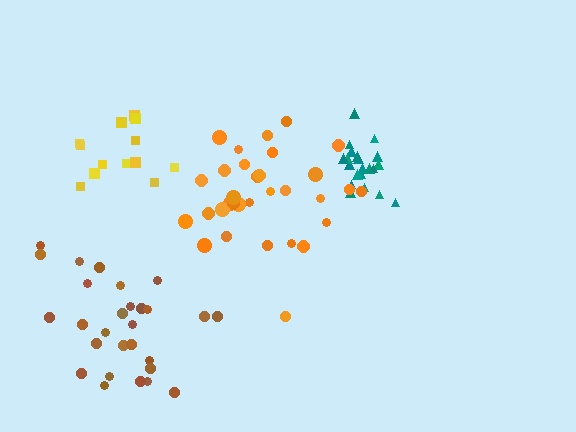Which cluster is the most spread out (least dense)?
Orange.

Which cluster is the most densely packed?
Teal.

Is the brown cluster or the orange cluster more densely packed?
Brown.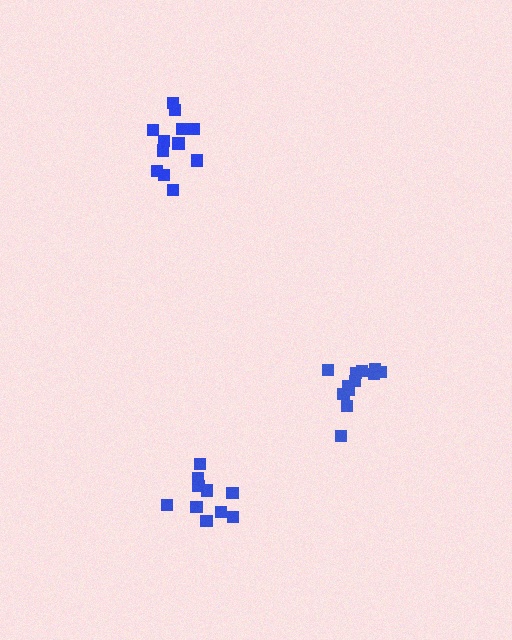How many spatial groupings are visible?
There are 3 spatial groupings.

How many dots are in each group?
Group 1: 10 dots, Group 2: 12 dots, Group 3: 12 dots (34 total).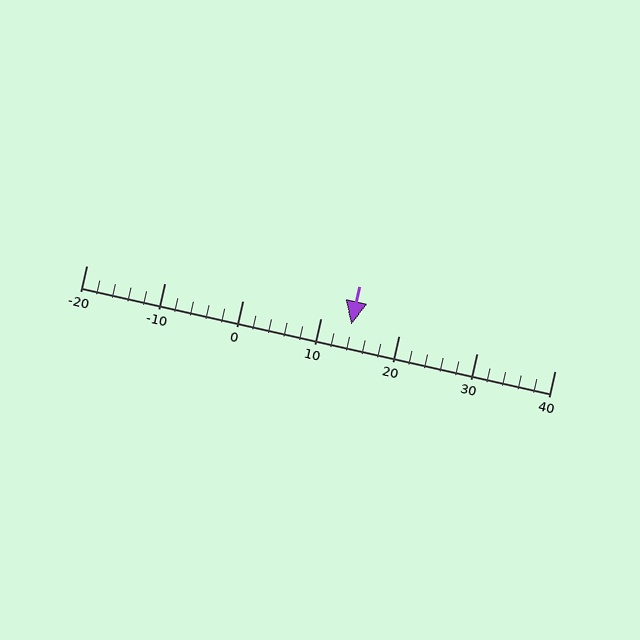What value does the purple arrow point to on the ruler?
The purple arrow points to approximately 14.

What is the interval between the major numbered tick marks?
The major tick marks are spaced 10 units apart.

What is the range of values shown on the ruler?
The ruler shows values from -20 to 40.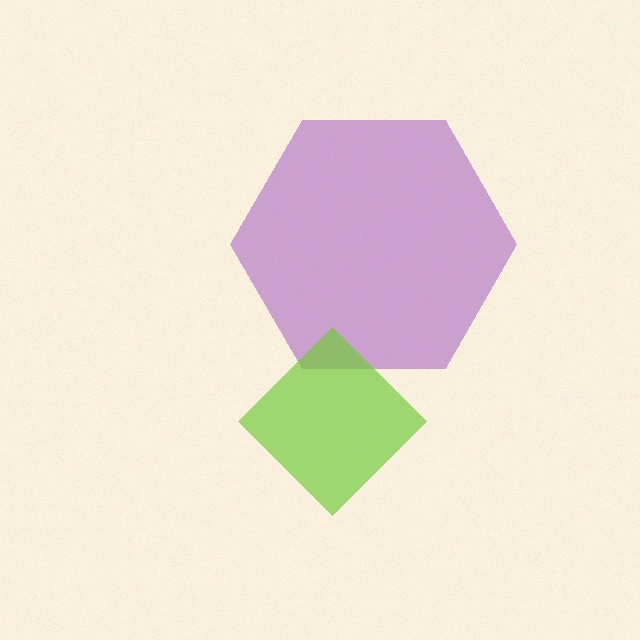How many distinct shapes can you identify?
There are 2 distinct shapes: a purple hexagon, a lime diamond.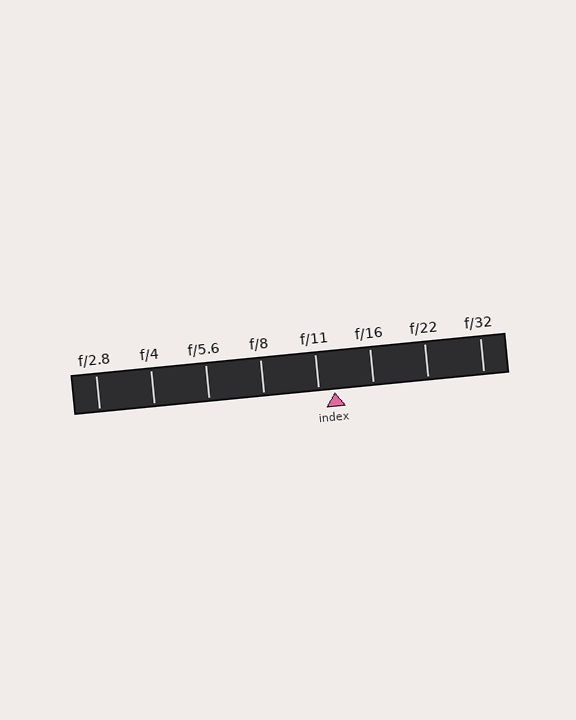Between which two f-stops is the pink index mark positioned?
The index mark is between f/11 and f/16.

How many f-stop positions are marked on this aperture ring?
There are 8 f-stop positions marked.